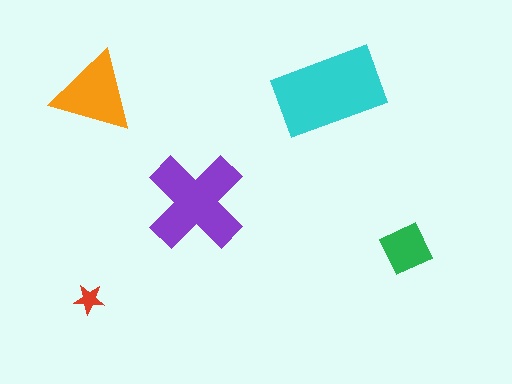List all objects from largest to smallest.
The cyan rectangle, the purple cross, the orange triangle, the green square, the red star.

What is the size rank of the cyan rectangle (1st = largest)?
1st.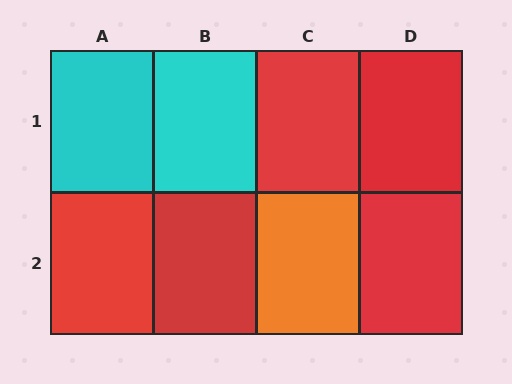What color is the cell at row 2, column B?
Red.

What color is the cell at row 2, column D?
Red.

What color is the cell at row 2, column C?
Orange.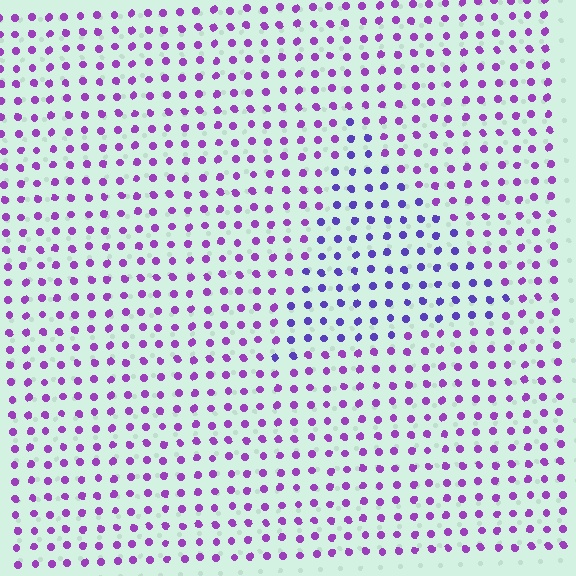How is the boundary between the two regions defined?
The boundary is defined purely by a slight shift in hue (about 32 degrees). Spacing, size, and orientation are identical on both sides.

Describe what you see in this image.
The image is filled with small purple elements in a uniform arrangement. A triangle-shaped region is visible where the elements are tinted to a slightly different hue, forming a subtle color boundary.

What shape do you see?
I see a triangle.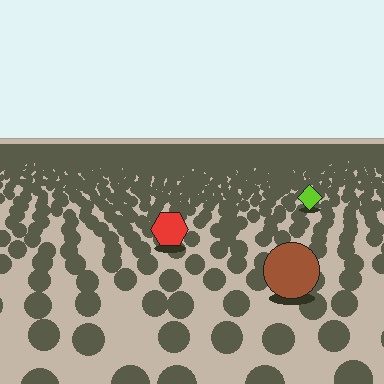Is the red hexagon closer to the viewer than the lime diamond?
Yes. The red hexagon is closer — you can tell from the texture gradient: the ground texture is coarser near it.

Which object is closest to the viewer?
The brown circle is closest. The texture marks near it are larger and more spread out.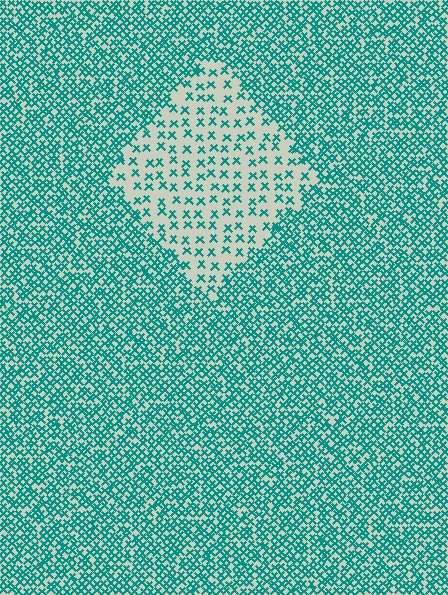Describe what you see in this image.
The image contains small teal elements arranged at two different densities. A diamond-shaped region is visible where the elements are less densely packed than the surrounding area.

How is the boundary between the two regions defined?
The boundary is defined by a change in element density (approximately 2.8x ratio). All elements are the same color, size, and shape.